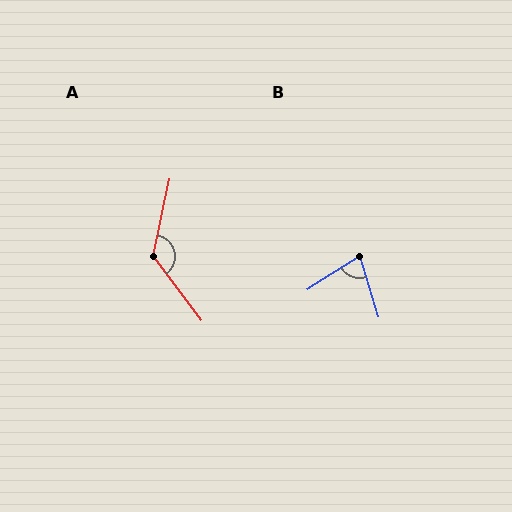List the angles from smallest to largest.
B (74°), A (131°).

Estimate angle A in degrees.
Approximately 131 degrees.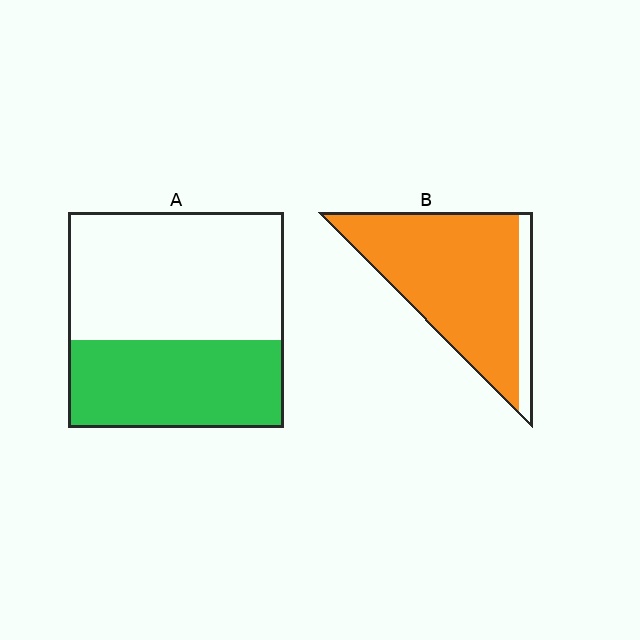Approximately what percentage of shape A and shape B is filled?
A is approximately 40% and B is approximately 85%.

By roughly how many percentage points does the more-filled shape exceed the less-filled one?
By roughly 45 percentage points (B over A).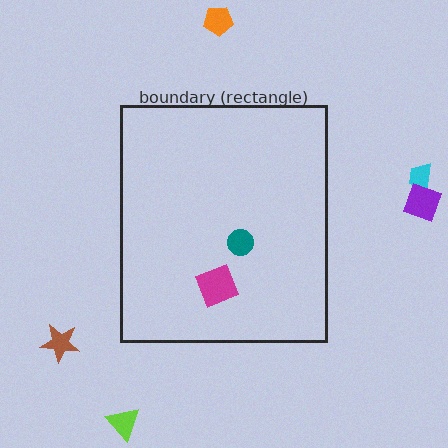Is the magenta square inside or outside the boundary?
Inside.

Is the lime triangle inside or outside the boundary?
Outside.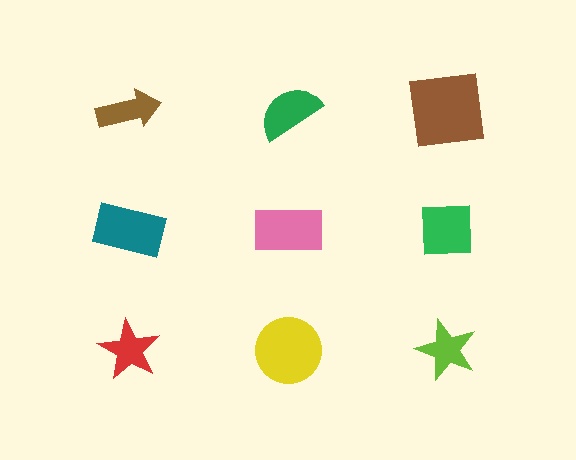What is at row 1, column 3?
A brown square.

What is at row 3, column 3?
A lime star.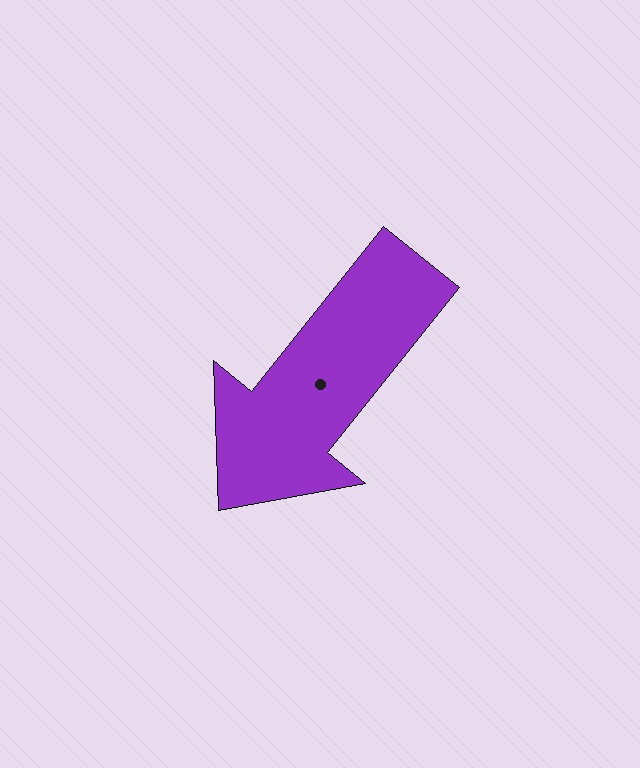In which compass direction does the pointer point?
Southwest.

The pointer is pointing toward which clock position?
Roughly 7 o'clock.